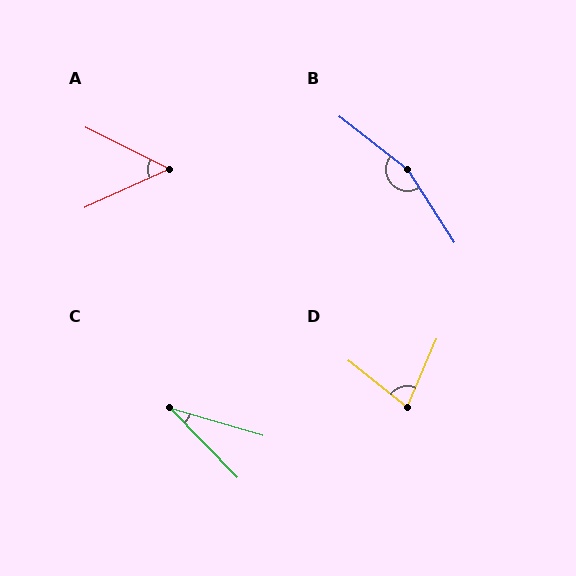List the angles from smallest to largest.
C (30°), A (51°), D (75°), B (161°).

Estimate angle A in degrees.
Approximately 51 degrees.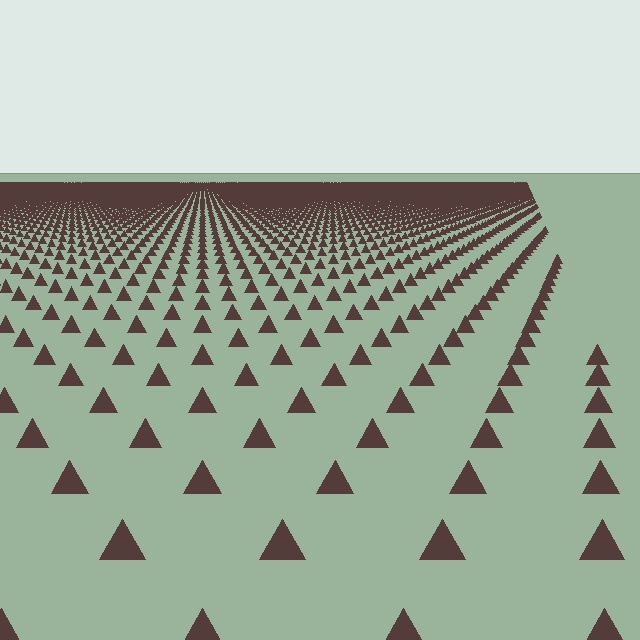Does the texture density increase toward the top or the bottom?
Density increases toward the top.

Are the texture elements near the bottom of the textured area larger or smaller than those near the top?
Larger. Near the bottom, elements are closer to the viewer and appear at a bigger on-screen size.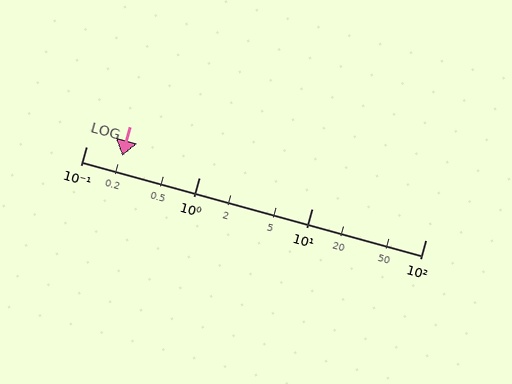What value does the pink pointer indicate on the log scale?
The pointer indicates approximately 0.21.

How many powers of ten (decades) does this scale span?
The scale spans 3 decades, from 0.1 to 100.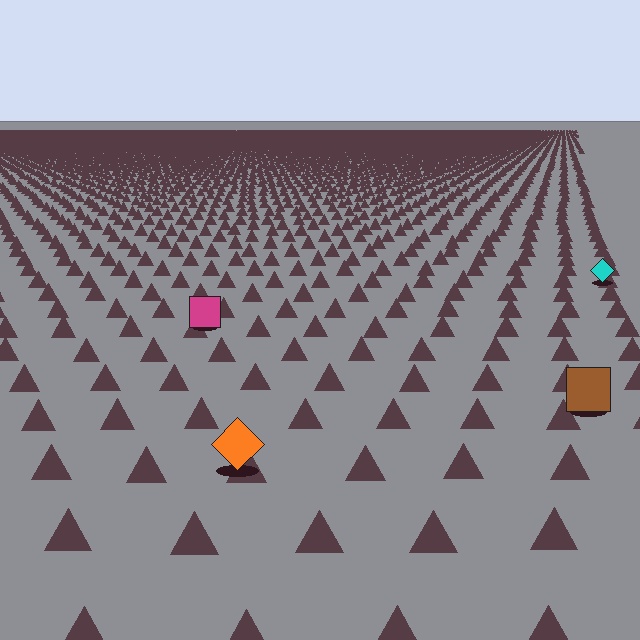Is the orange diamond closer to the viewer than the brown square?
Yes. The orange diamond is closer — you can tell from the texture gradient: the ground texture is coarser near it.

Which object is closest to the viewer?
The orange diamond is closest. The texture marks near it are larger and more spread out.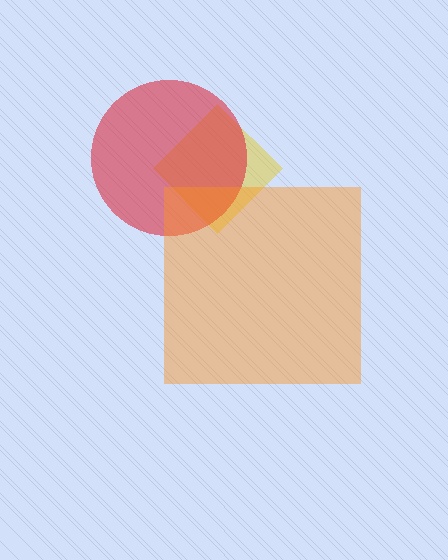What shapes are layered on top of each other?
The layered shapes are: a yellow diamond, a red circle, an orange square.